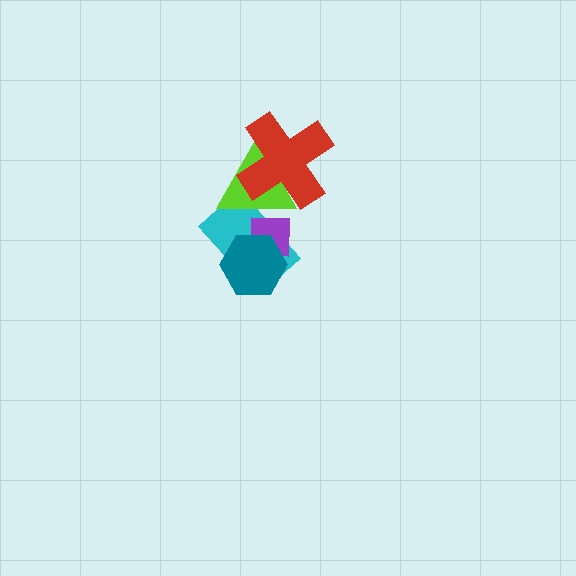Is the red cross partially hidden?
No, no other shape covers it.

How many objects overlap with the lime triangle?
3 objects overlap with the lime triangle.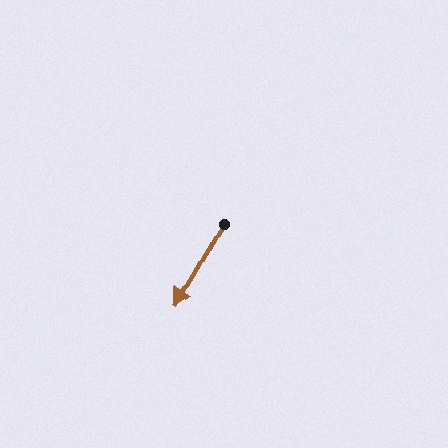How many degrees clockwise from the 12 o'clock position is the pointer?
Approximately 210 degrees.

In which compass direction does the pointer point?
Southwest.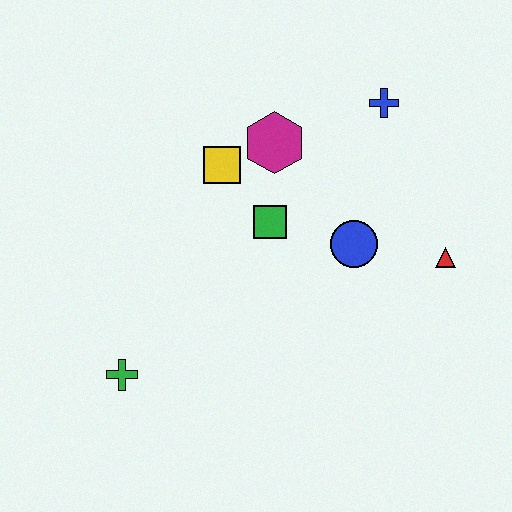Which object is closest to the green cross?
The green square is closest to the green cross.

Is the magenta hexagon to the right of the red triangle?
No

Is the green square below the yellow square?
Yes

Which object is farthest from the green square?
The green cross is farthest from the green square.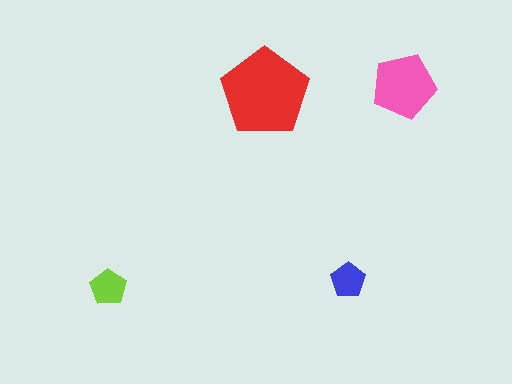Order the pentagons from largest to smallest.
the red one, the pink one, the lime one, the blue one.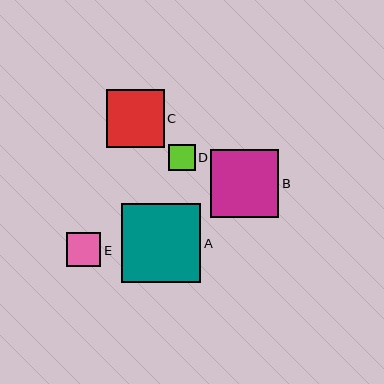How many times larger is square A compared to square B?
Square A is approximately 1.2 times the size of square B.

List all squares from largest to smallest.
From largest to smallest: A, B, C, E, D.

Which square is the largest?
Square A is the largest with a size of approximately 79 pixels.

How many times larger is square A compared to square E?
Square A is approximately 2.3 times the size of square E.